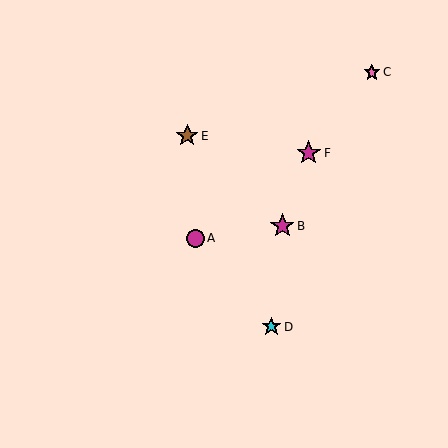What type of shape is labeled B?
Shape B is a magenta star.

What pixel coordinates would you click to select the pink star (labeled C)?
Click at (372, 72) to select the pink star C.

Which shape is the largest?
The magenta star (labeled F) is the largest.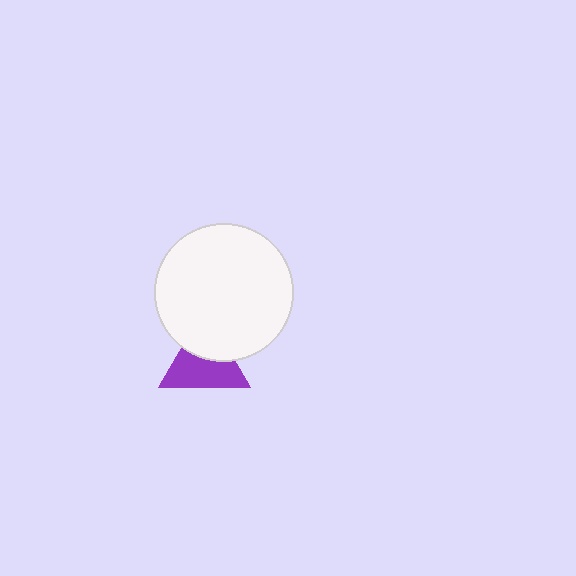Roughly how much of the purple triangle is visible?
About half of it is visible (roughly 61%).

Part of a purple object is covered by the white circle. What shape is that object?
It is a triangle.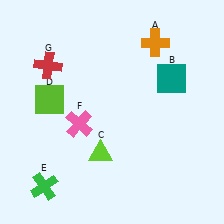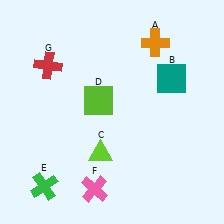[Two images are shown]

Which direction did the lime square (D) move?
The lime square (D) moved right.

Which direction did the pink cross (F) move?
The pink cross (F) moved down.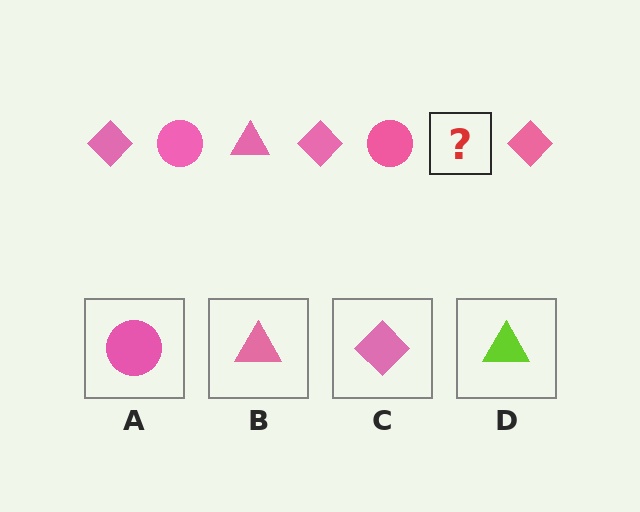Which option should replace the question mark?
Option B.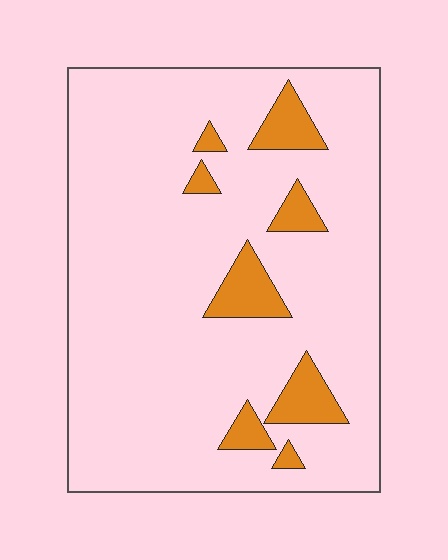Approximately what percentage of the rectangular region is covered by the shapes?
Approximately 10%.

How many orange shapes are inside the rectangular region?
8.